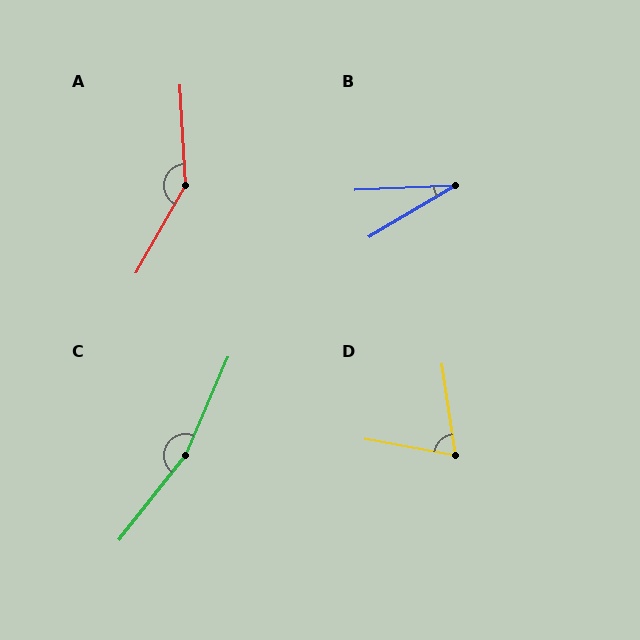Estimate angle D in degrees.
Approximately 71 degrees.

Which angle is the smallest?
B, at approximately 28 degrees.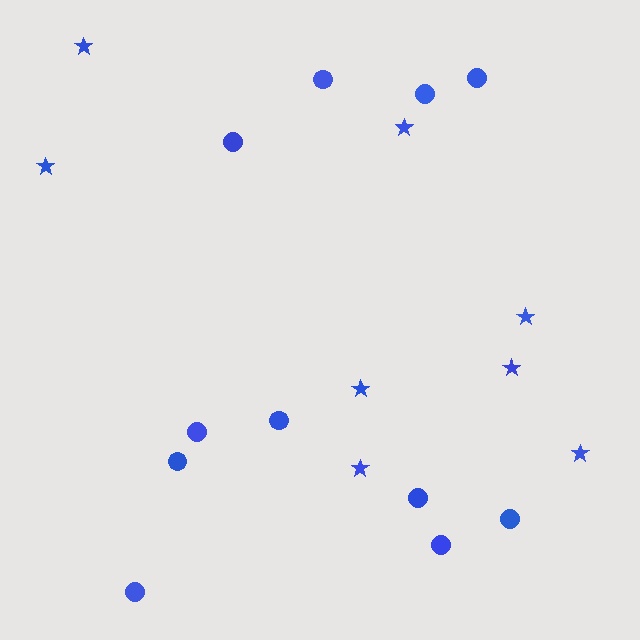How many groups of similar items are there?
There are 2 groups: one group of circles (11) and one group of stars (8).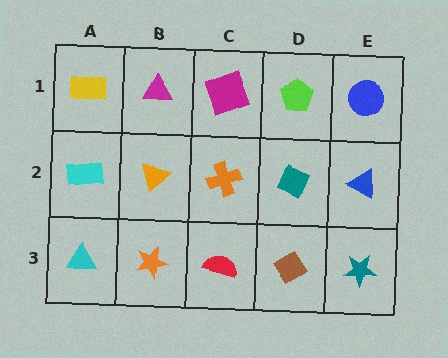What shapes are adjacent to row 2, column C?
A magenta square (row 1, column C), a red semicircle (row 3, column C), an orange triangle (row 2, column B), a teal diamond (row 2, column D).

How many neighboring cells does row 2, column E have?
3.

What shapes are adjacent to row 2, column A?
A yellow rectangle (row 1, column A), a cyan triangle (row 3, column A), an orange triangle (row 2, column B).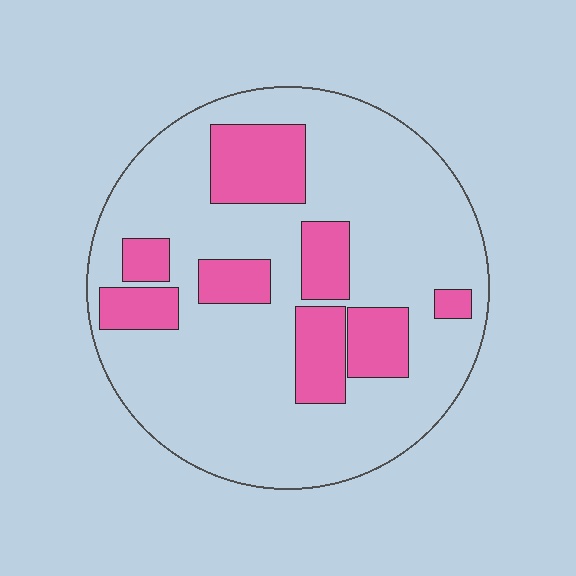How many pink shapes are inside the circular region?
8.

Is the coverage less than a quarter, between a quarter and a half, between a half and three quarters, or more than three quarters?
Less than a quarter.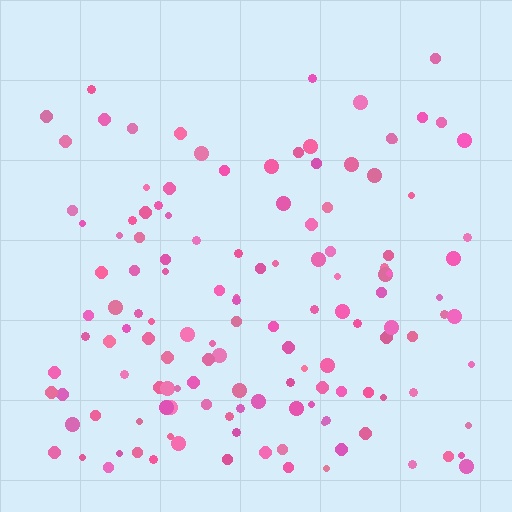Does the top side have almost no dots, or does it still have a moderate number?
Still a moderate number, just noticeably fewer than the bottom.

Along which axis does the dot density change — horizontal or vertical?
Vertical.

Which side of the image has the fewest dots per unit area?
The top.